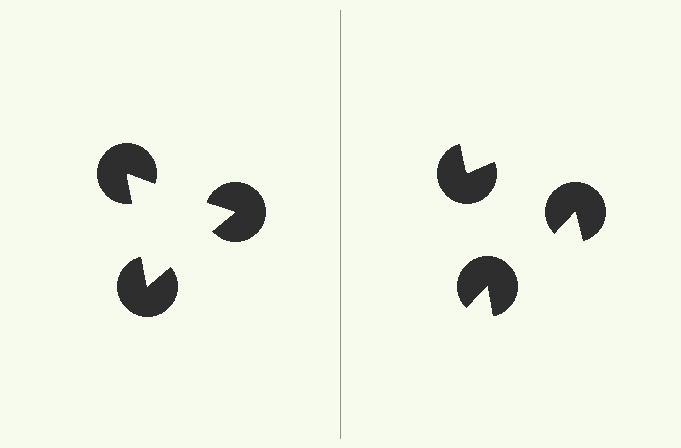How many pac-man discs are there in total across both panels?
6 — 3 on each side.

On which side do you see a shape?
An illusory triangle appears on the left side. On the right side the wedge cuts are rotated, so no coherent shape forms.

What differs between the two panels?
The pac-man discs are positioned identically on both sides; only the wedge orientations differ. On the left they align to a triangle; on the right they are misaligned.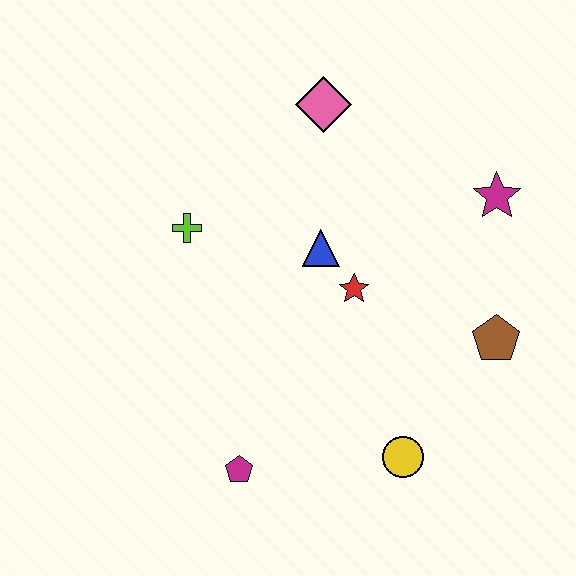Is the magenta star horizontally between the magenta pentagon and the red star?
No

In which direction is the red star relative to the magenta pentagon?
The red star is above the magenta pentagon.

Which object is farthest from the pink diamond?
The magenta pentagon is farthest from the pink diamond.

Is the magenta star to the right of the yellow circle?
Yes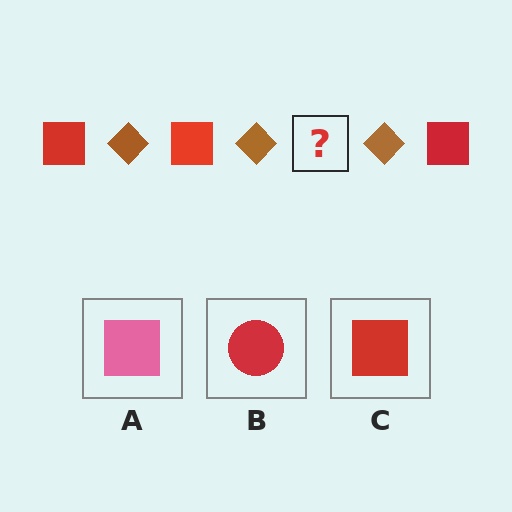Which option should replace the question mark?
Option C.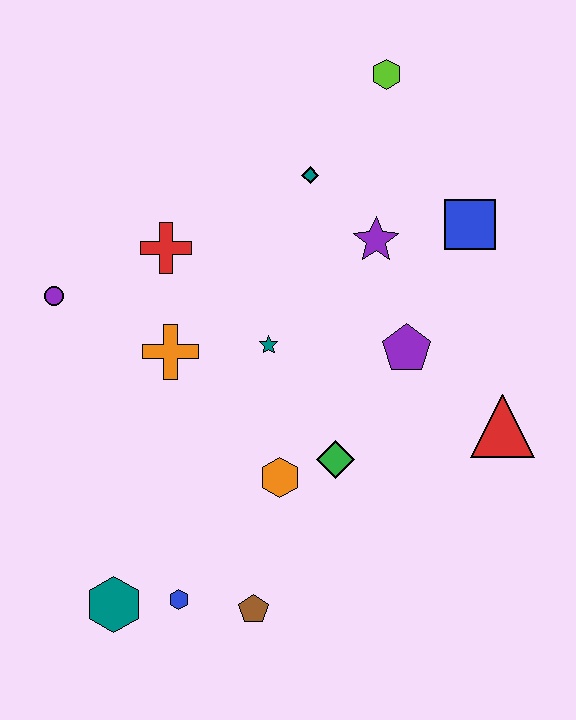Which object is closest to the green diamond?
The orange hexagon is closest to the green diamond.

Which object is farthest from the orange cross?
The lime hexagon is farthest from the orange cross.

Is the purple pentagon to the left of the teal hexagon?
No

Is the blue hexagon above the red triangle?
No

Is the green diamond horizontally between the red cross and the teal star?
No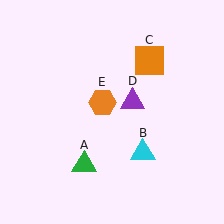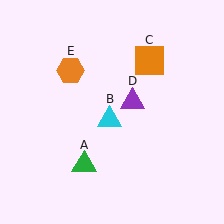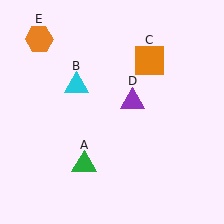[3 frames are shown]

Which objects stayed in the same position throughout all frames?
Green triangle (object A) and orange square (object C) and purple triangle (object D) remained stationary.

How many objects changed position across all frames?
2 objects changed position: cyan triangle (object B), orange hexagon (object E).